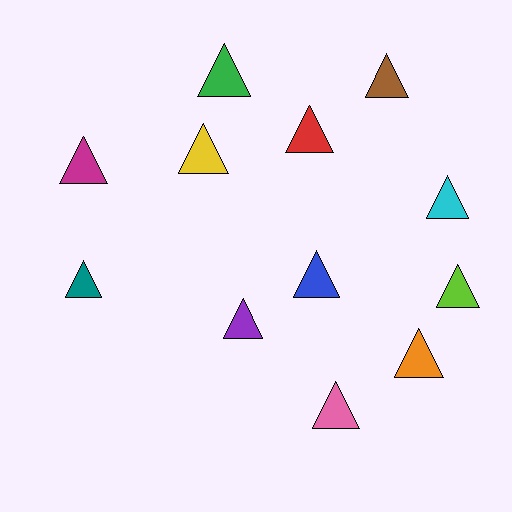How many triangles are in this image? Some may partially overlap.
There are 12 triangles.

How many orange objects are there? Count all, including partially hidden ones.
There is 1 orange object.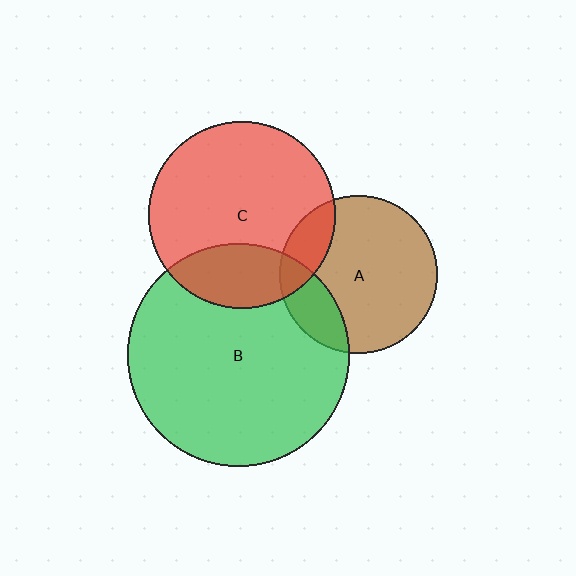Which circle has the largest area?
Circle B (green).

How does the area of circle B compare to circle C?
Approximately 1.4 times.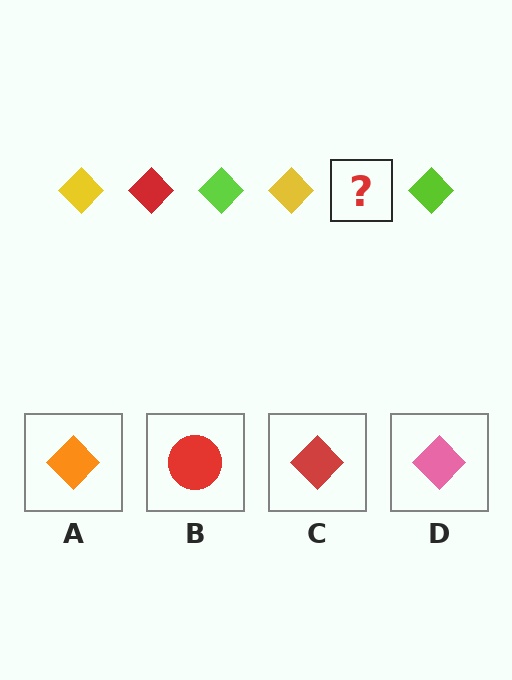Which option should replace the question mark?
Option C.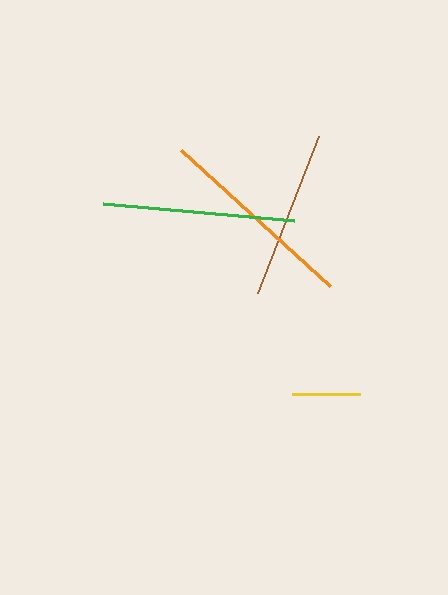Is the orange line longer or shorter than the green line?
The orange line is longer than the green line.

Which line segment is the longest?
The orange line is the longest at approximately 202 pixels.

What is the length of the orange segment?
The orange segment is approximately 202 pixels long.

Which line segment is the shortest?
The yellow line is the shortest at approximately 68 pixels.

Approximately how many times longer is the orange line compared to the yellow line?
The orange line is approximately 3.0 times the length of the yellow line.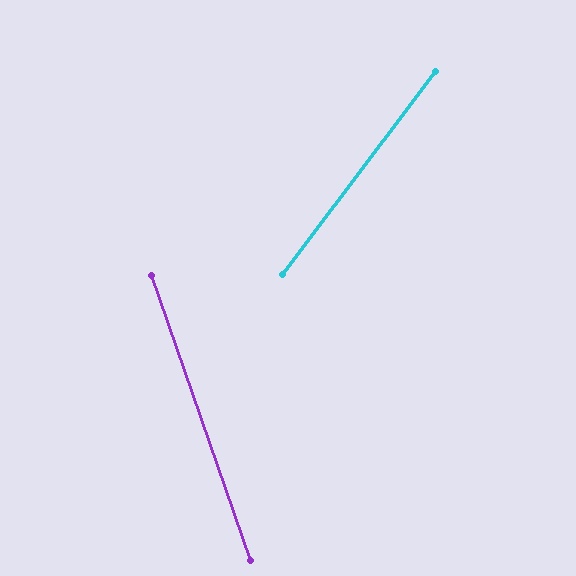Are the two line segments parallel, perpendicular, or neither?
Neither parallel nor perpendicular — they differ by about 56°.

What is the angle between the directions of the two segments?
Approximately 56 degrees.